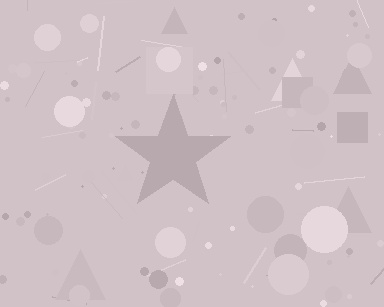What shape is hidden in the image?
A star is hidden in the image.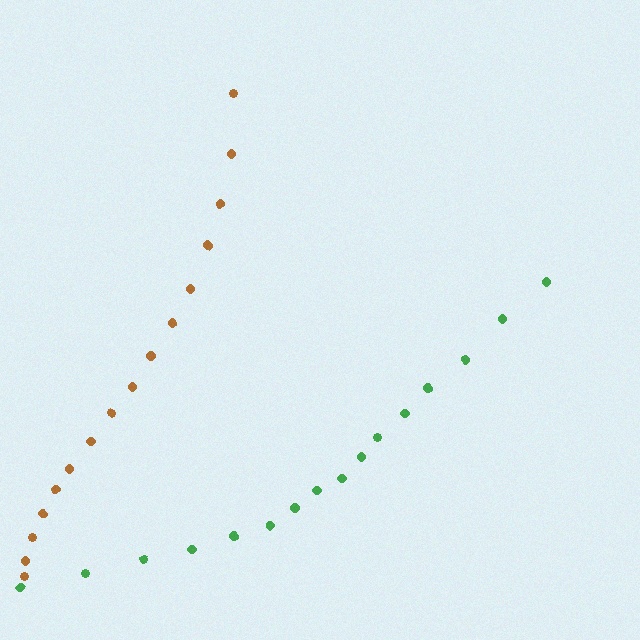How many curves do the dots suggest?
There are 2 distinct paths.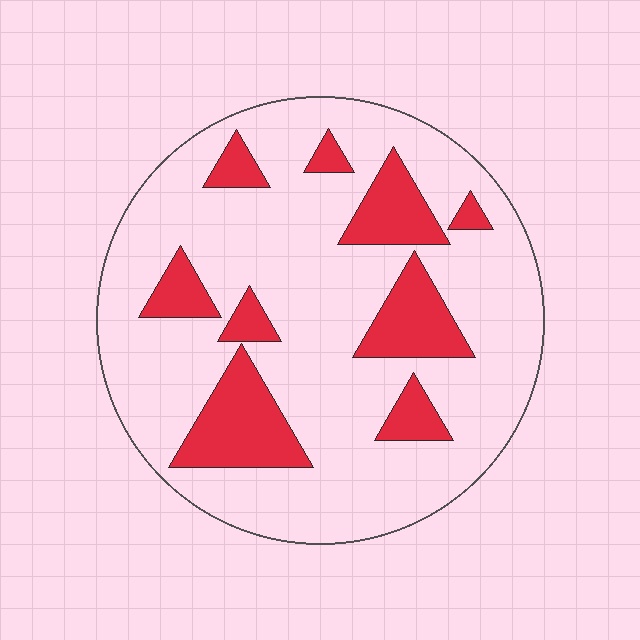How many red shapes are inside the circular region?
9.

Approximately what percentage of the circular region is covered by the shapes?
Approximately 20%.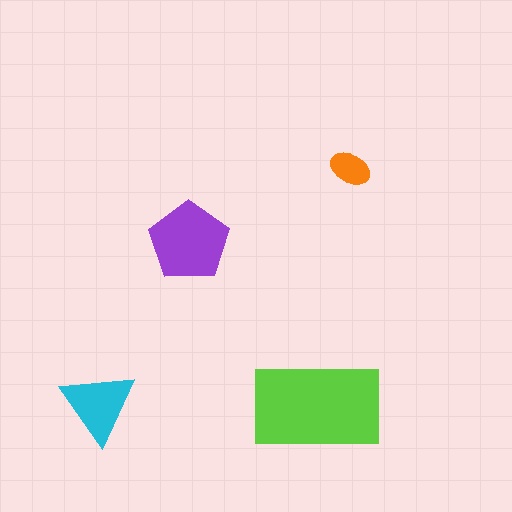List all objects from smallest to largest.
The orange ellipse, the cyan triangle, the purple pentagon, the lime rectangle.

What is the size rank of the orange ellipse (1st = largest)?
4th.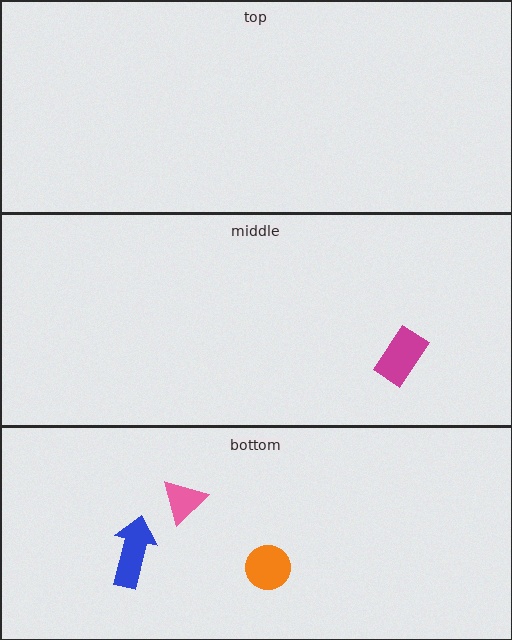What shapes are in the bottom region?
The orange circle, the pink triangle, the blue arrow.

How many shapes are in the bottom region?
3.